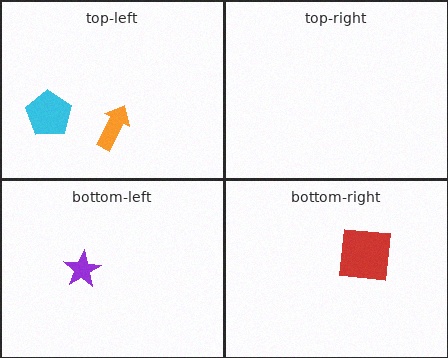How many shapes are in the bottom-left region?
1.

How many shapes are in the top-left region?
2.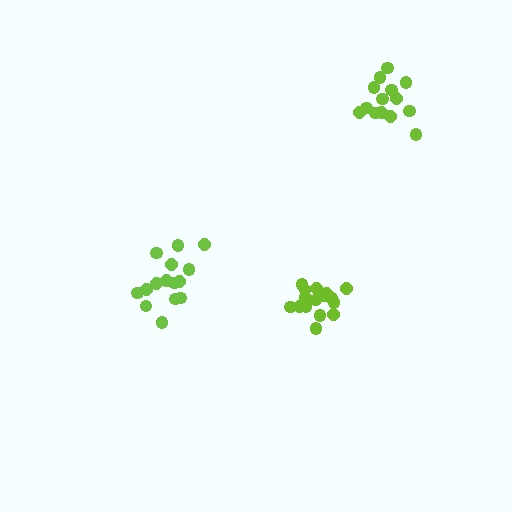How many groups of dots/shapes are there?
There are 3 groups.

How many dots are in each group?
Group 1: 14 dots, Group 2: 15 dots, Group 3: 17 dots (46 total).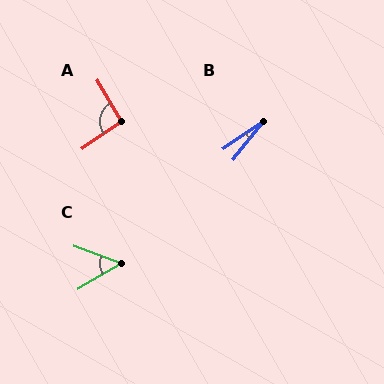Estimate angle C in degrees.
Approximately 50 degrees.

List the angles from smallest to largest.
B (17°), C (50°), A (95°).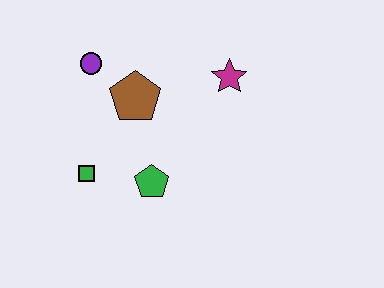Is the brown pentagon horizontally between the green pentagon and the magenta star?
No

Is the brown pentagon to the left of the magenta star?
Yes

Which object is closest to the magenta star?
The brown pentagon is closest to the magenta star.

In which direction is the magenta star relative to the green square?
The magenta star is to the right of the green square.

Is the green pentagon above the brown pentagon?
No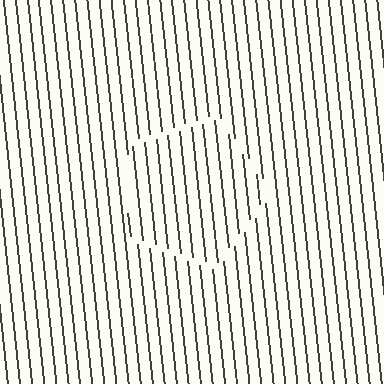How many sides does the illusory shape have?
5 sides — the line-ends trace a pentagon.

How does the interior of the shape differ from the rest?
The interior of the shape contains the same grating, shifted by half a period — the contour is defined by the phase discontinuity where line-ends from the inner and outer gratings abut.